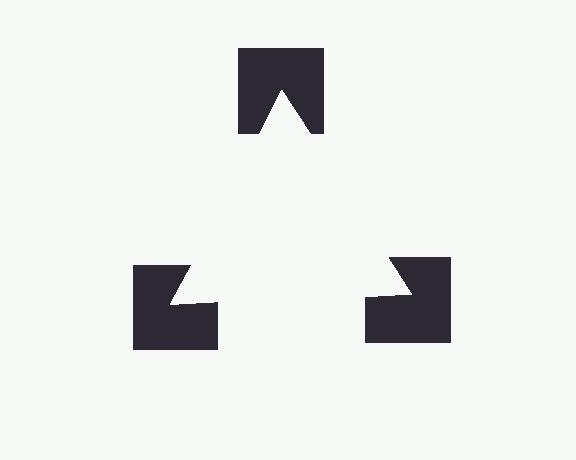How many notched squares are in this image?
There are 3 — one at each vertex of the illusory triangle.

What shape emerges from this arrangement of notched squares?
An illusory triangle — its edges are inferred from the aligned wedge cuts in the notched squares, not physically drawn.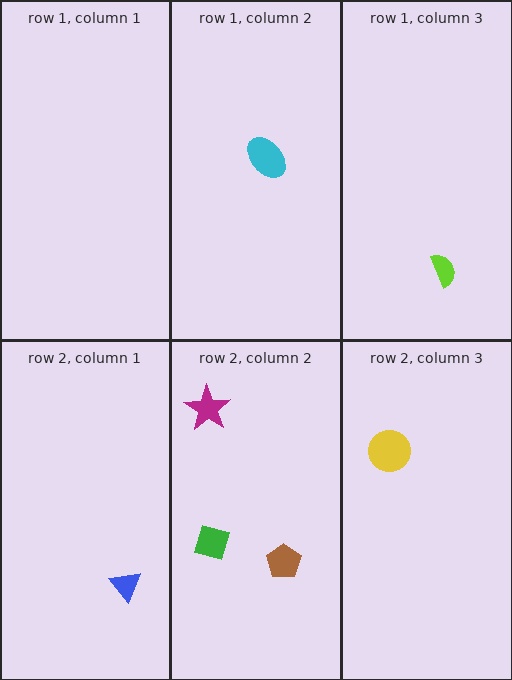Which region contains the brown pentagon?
The row 2, column 2 region.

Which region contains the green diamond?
The row 2, column 2 region.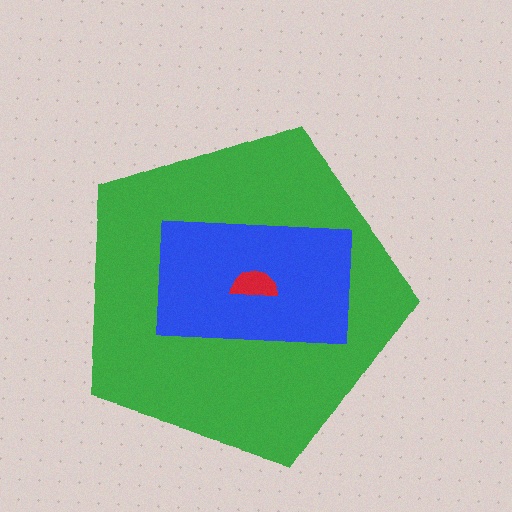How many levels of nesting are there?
3.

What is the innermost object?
The red semicircle.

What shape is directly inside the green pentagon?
The blue rectangle.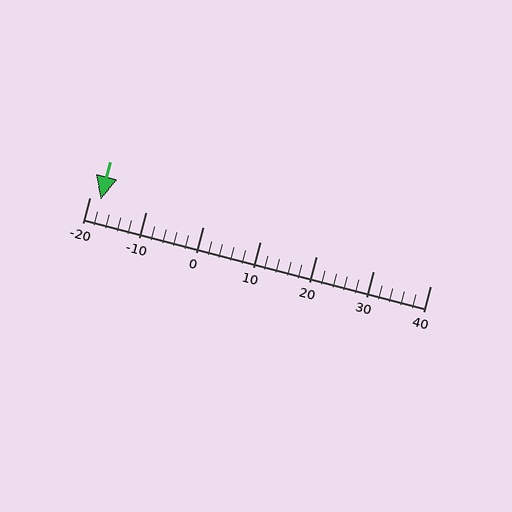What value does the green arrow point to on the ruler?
The green arrow points to approximately -18.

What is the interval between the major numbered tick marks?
The major tick marks are spaced 10 units apart.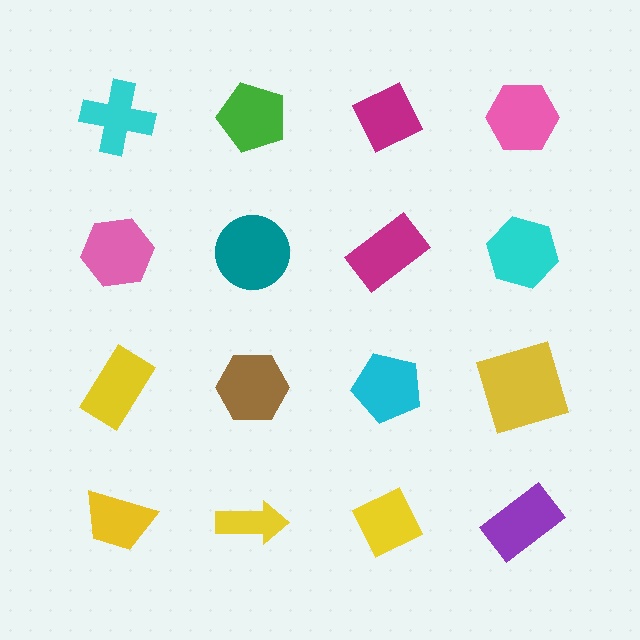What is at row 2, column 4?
A cyan hexagon.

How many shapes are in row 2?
4 shapes.